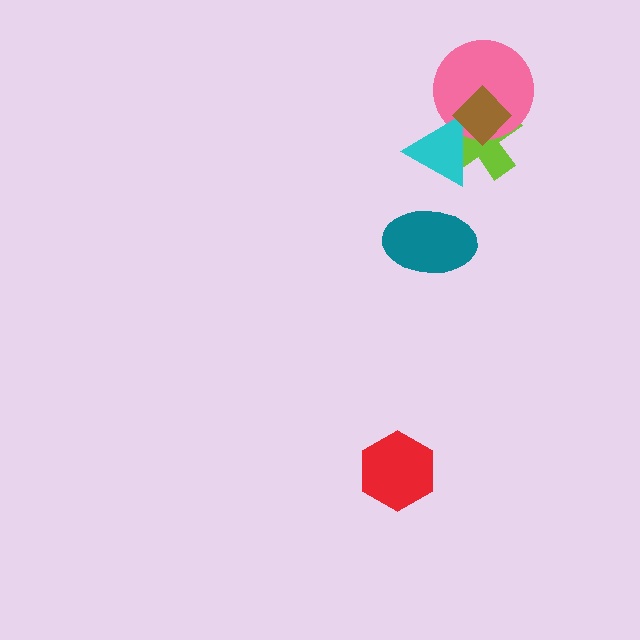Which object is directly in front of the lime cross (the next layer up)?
The pink circle is directly in front of the lime cross.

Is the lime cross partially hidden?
Yes, it is partially covered by another shape.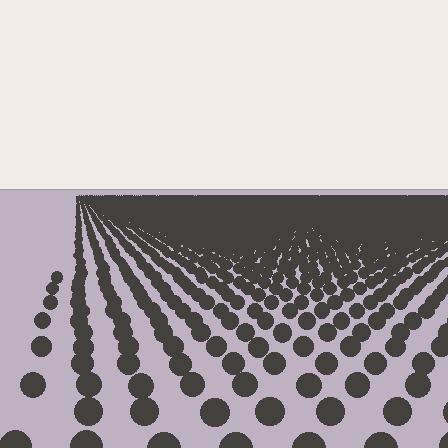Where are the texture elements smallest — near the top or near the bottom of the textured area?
Near the top.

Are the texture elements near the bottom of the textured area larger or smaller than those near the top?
Larger. Near the bottom, elements are closer to the viewer and appear at a bigger on-screen size.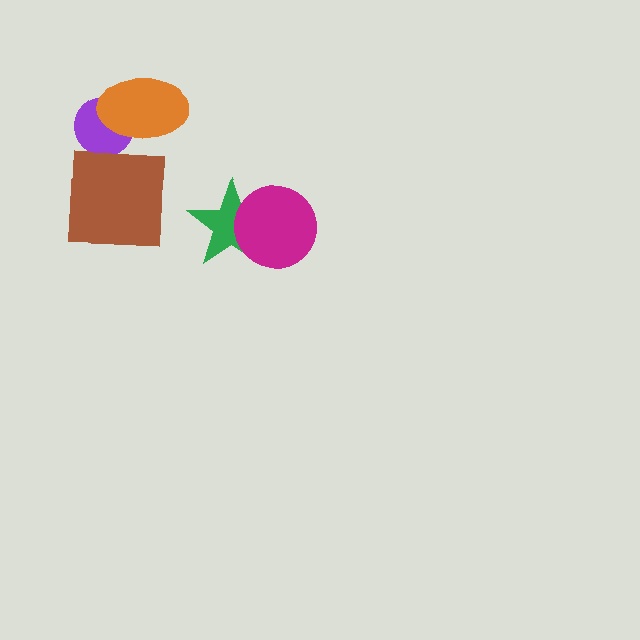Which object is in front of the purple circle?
The orange ellipse is in front of the purple circle.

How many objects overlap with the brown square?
0 objects overlap with the brown square.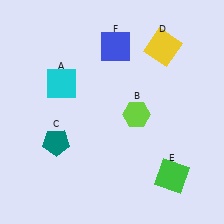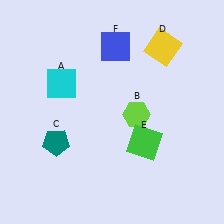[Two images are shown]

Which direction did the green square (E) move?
The green square (E) moved up.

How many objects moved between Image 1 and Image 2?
1 object moved between the two images.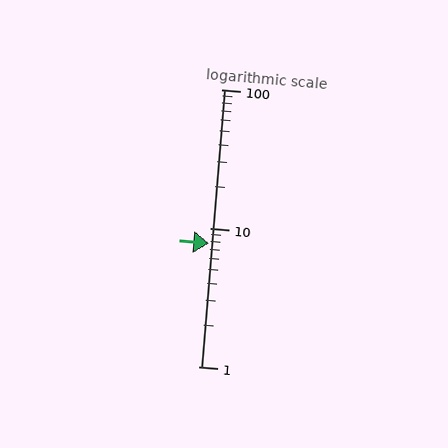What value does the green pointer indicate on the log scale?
The pointer indicates approximately 7.7.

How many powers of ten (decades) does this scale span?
The scale spans 2 decades, from 1 to 100.